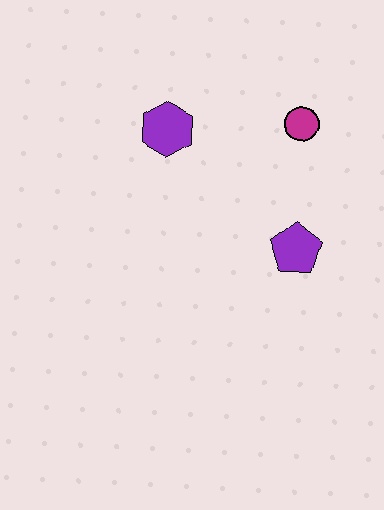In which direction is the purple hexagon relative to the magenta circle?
The purple hexagon is to the left of the magenta circle.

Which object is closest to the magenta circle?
The purple pentagon is closest to the magenta circle.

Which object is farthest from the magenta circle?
The purple hexagon is farthest from the magenta circle.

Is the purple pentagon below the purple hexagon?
Yes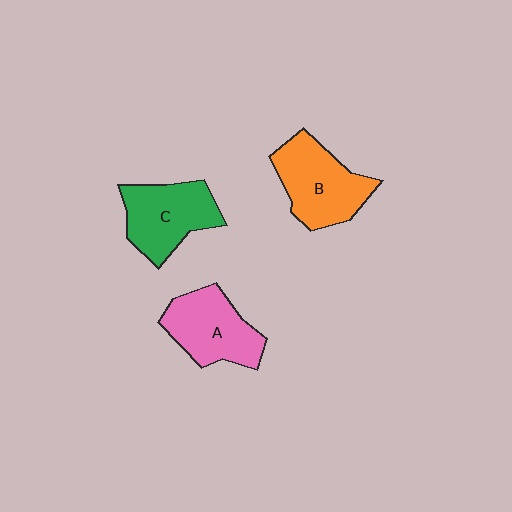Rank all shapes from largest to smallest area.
From largest to smallest: B (orange), C (green), A (pink).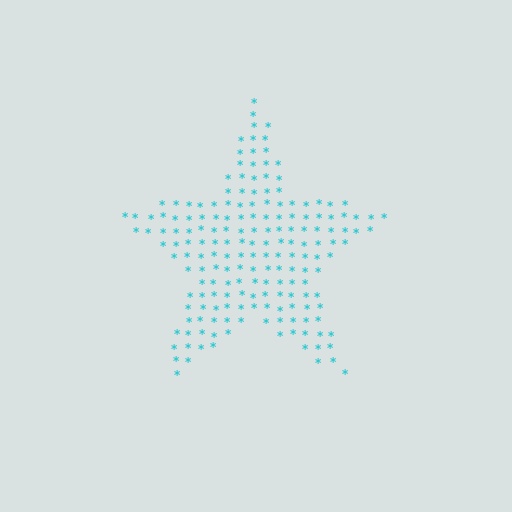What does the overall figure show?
The overall figure shows a star.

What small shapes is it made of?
It is made of small asterisks.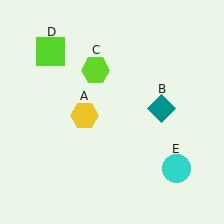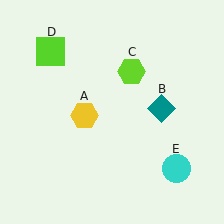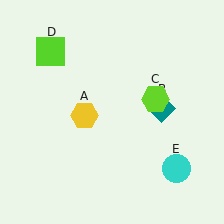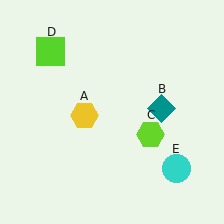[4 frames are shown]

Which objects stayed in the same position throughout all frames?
Yellow hexagon (object A) and teal diamond (object B) and lime square (object D) and cyan circle (object E) remained stationary.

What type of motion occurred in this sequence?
The lime hexagon (object C) rotated clockwise around the center of the scene.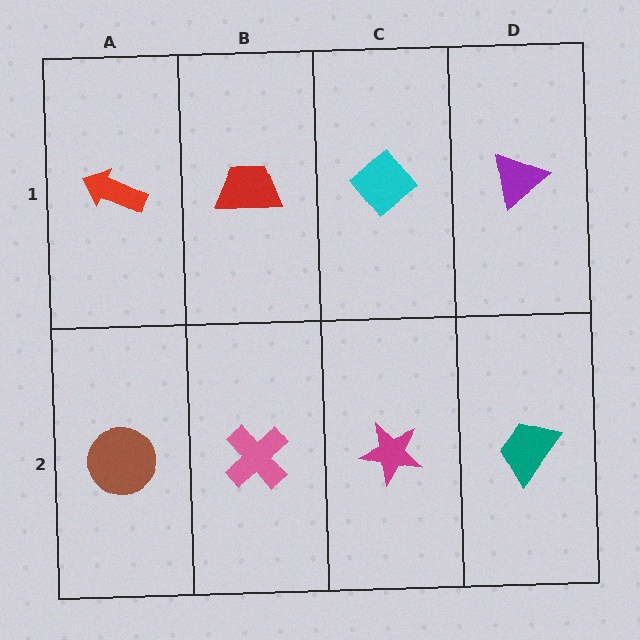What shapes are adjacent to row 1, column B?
A pink cross (row 2, column B), a red arrow (row 1, column A), a cyan diamond (row 1, column C).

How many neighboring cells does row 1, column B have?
3.